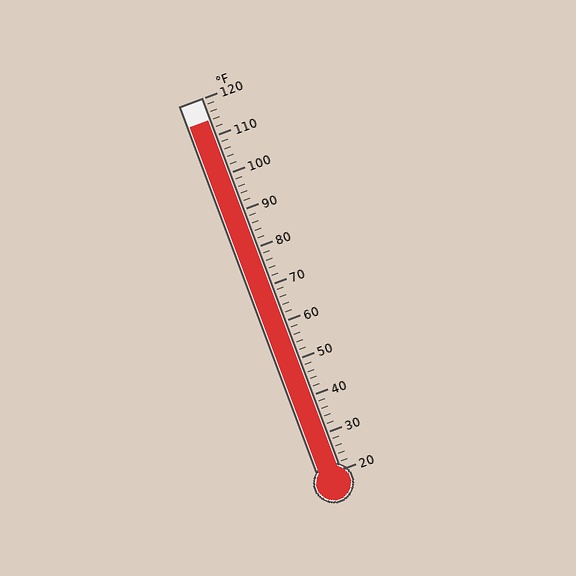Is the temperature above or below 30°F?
The temperature is above 30°F.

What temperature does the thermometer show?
The thermometer shows approximately 114°F.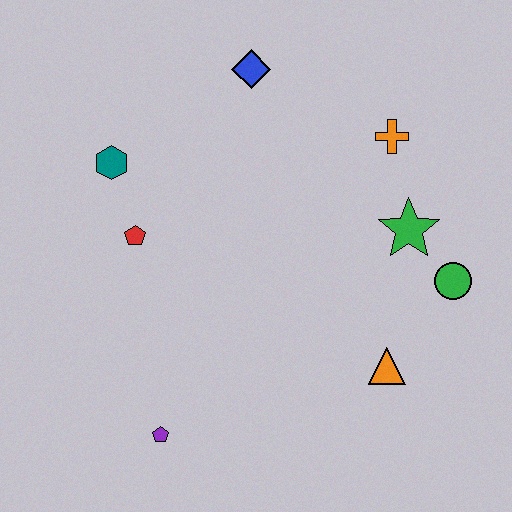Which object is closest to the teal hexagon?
The red pentagon is closest to the teal hexagon.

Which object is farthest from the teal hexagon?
The green circle is farthest from the teal hexagon.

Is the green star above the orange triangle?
Yes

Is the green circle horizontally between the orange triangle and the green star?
No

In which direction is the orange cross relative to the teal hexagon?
The orange cross is to the right of the teal hexagon.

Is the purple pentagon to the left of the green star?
Yes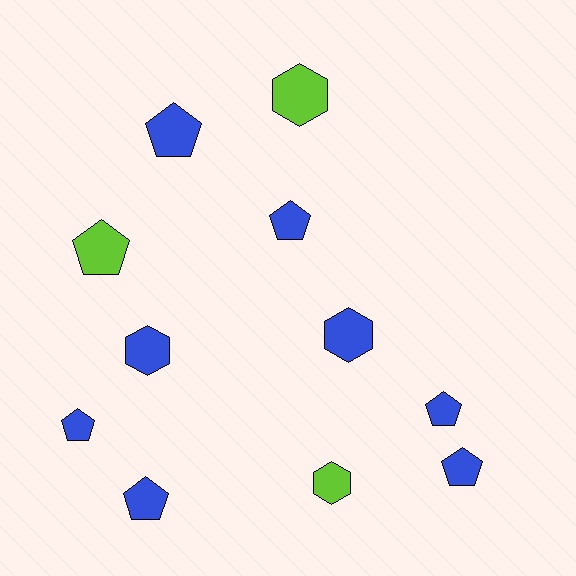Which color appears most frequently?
Blue, with 8 objects.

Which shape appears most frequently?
Pentagon, with 7 objects.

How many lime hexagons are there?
There are 2 lime hexagons.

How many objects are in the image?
There are 11 objects.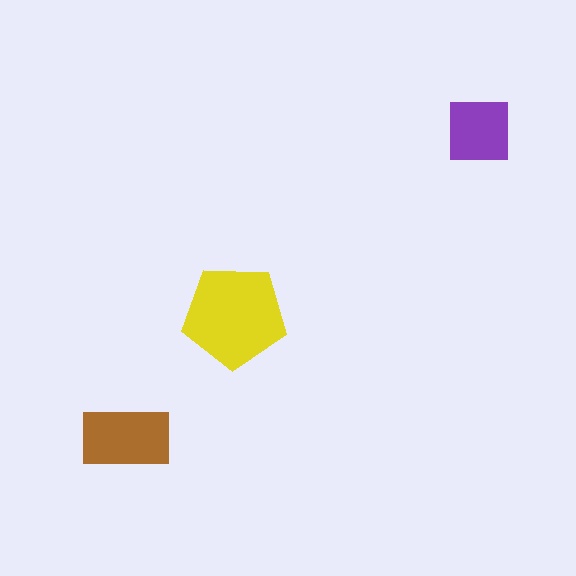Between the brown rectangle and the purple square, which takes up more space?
The brown rectangle.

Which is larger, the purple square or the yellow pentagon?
The yellow pentagon.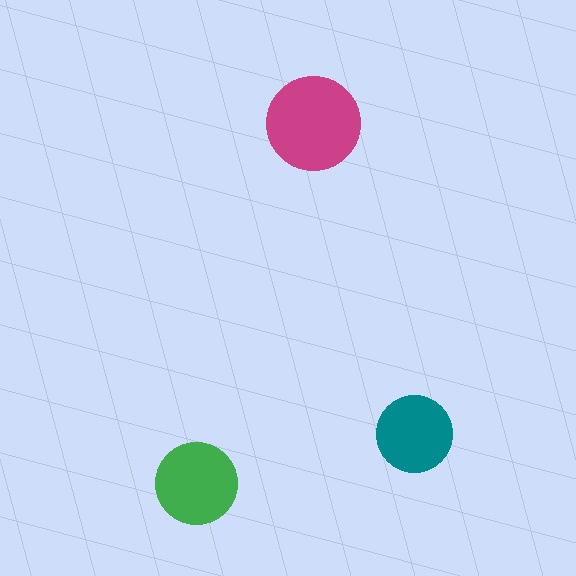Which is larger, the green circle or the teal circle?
The green one.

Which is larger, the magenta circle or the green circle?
The magenta one.